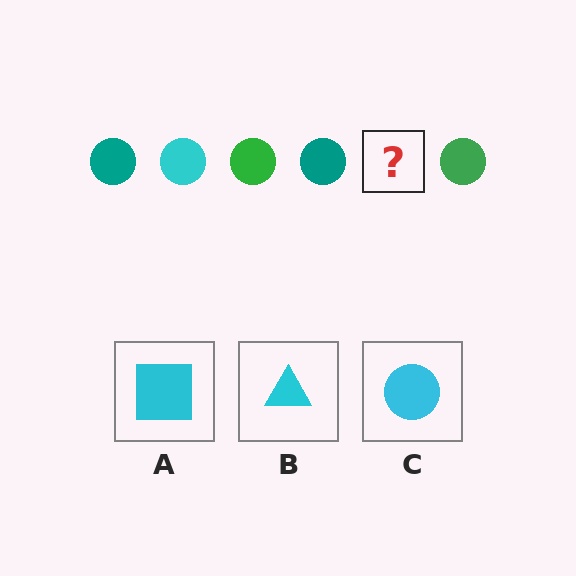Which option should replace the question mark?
Option C.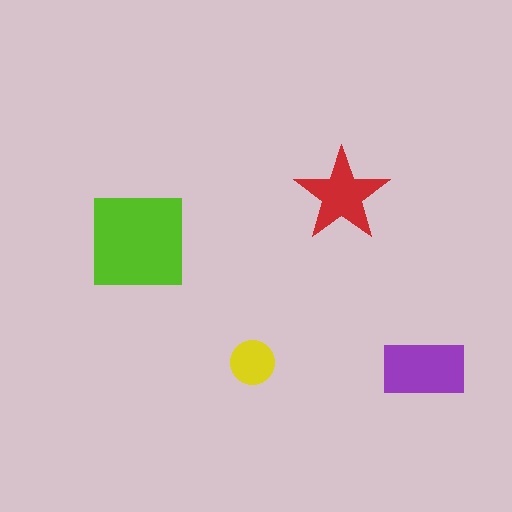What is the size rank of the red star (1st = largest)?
3rd.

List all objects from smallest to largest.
The yellow circle, the red star, the purple rectangle, the lime square.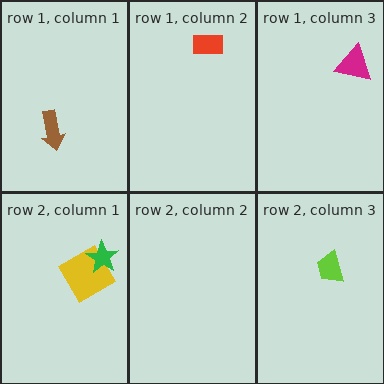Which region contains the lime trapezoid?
The row 2, column 3 region.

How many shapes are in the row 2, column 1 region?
2.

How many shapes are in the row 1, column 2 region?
1.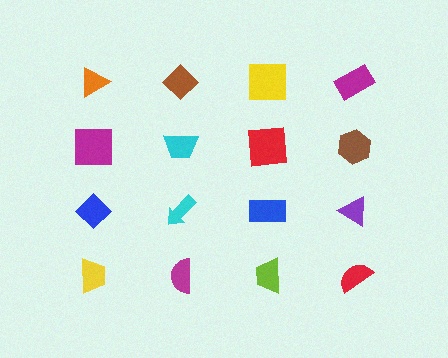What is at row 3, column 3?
A blue rectangle.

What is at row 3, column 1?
A blue diamond.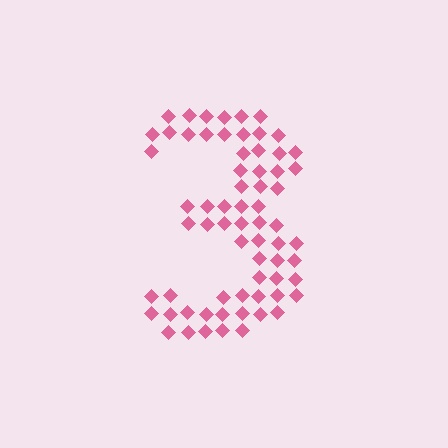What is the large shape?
The large shape is the digit 3.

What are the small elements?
The small elements are diamonds.